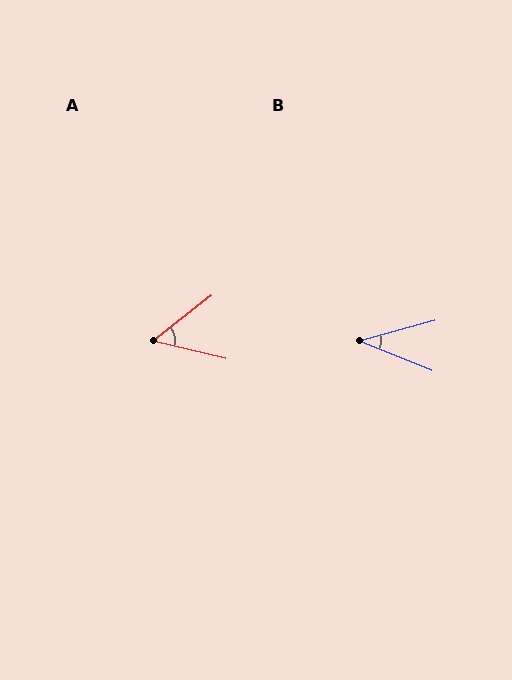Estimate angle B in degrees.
Approximately 37 degrees.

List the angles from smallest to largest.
B (37°), A (52°).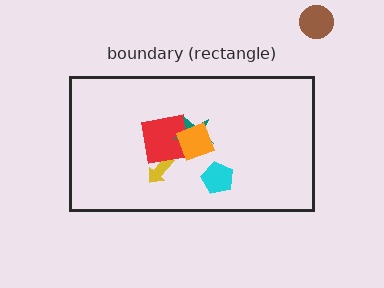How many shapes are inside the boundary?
5 inside, 1 outside.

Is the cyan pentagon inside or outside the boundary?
Inside.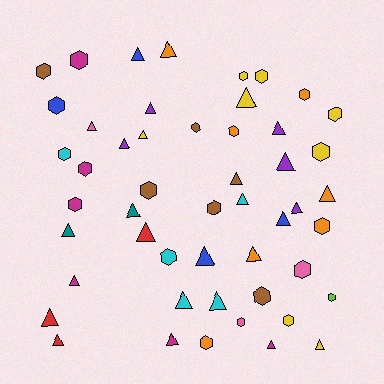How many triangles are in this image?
There are 27 triangles.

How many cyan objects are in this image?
There are 5 cyan objects.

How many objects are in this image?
There are 50 objects.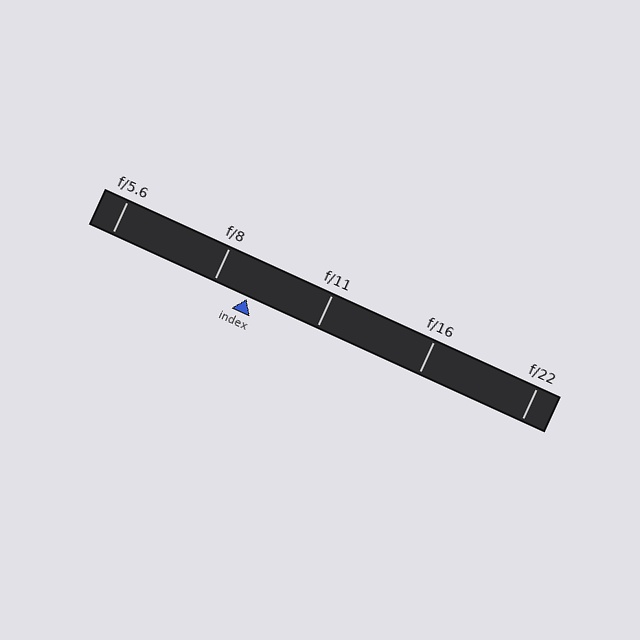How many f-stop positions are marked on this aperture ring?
There are 5 f-stop positions marked.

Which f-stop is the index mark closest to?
The index mark is closest to f/8.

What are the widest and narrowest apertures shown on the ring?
The widest aperture shown is f/5.6 and the narrowest is f/22.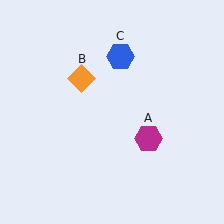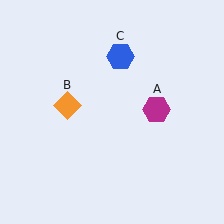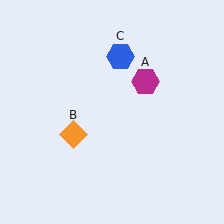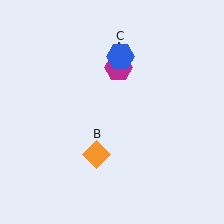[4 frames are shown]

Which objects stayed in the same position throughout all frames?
Blue hexagon (object C) remained stationary.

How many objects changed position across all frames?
2 objects changed position: magenta hexagon (object A), orange diamond (object B).